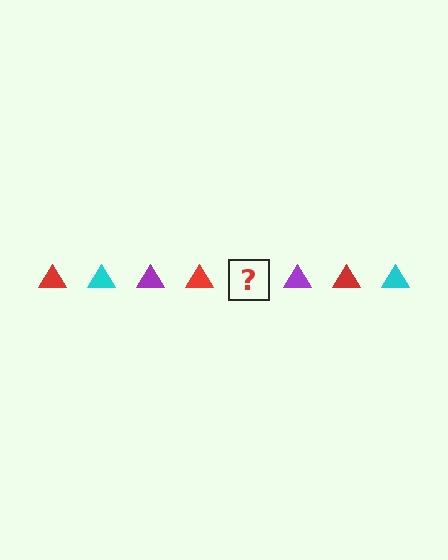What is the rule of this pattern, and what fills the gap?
The rule is that the pattern cycles through red, cyan, purple triangles. The gap should be filled with a cyan triangle.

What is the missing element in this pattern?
The missing element is a cyan triangle.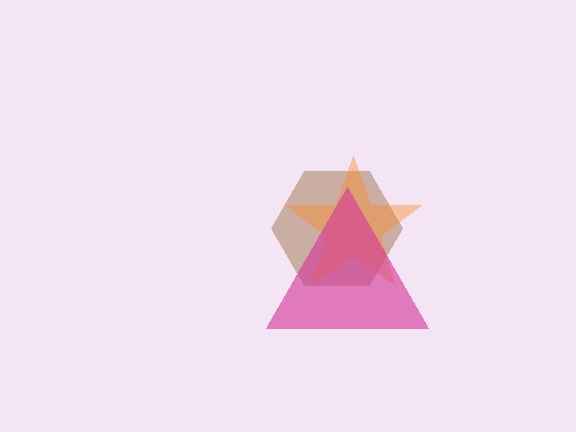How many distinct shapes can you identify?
There are 3 distinct shapes: a brown hexagon, an orange star, a magenta triangle.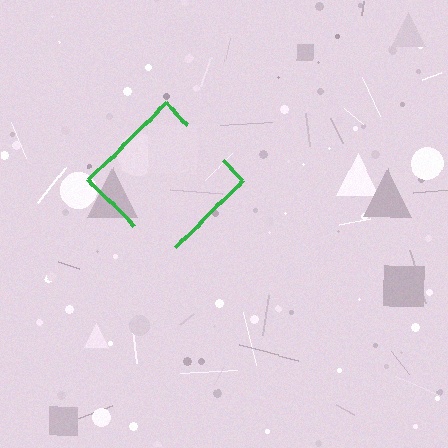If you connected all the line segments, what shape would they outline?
They would outline a diamond.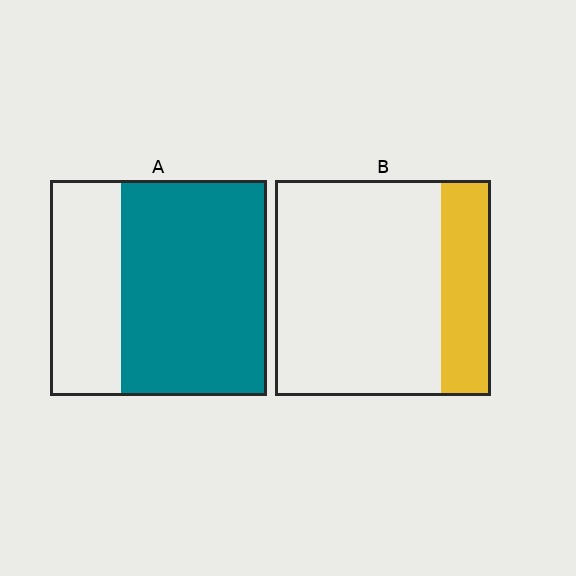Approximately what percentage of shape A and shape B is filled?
A is approximately 65% and B is approximately 25%.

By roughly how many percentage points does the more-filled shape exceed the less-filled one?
By roughly 45 percentage points (A over B).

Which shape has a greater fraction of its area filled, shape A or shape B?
Shape A.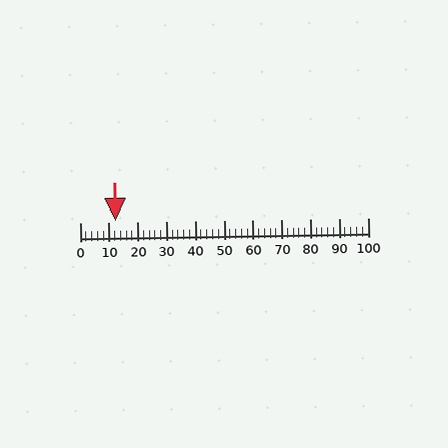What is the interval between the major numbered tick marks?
The major tick marks are spaced 10 units apart.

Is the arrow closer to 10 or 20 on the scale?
The arrow is closer to 10.